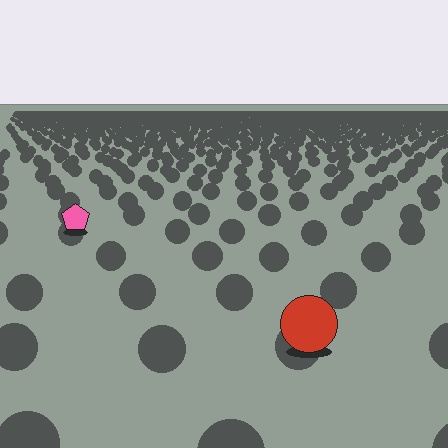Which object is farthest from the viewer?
The pink pentagon is farthest from the viewer. It appears smaller and the ground texture around it is denser.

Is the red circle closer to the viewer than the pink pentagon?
Yes. The red circle is closer — you can tell from the texture gradient: the ground texture is coarser near it.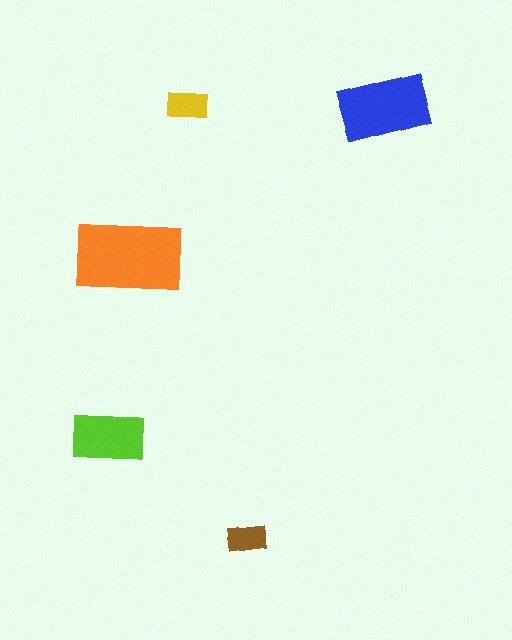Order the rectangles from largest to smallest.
the orange one, the blue one, the lime one, the yellow one, the brown one.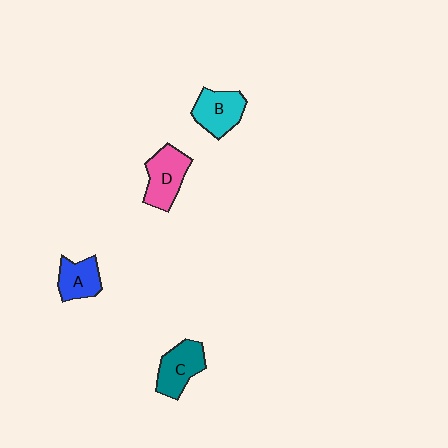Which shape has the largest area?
Shape D (pink).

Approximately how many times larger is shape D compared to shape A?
Approximately 1.3 times.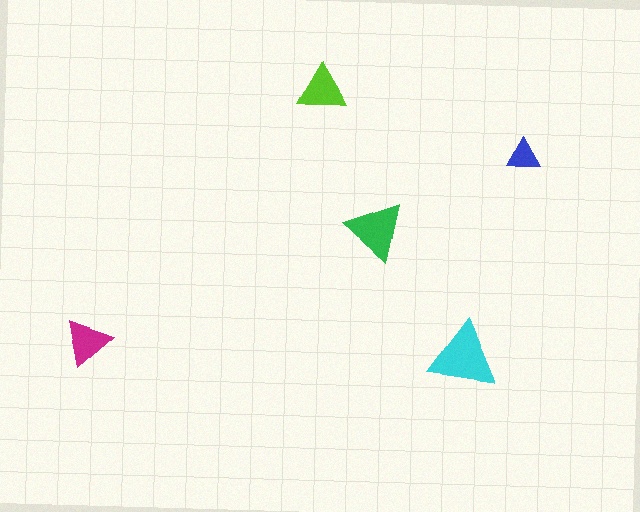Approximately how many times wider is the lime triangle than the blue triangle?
About 1.5 times wider.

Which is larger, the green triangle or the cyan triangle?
The cyan one.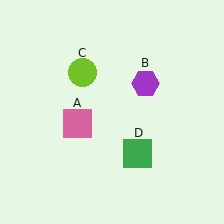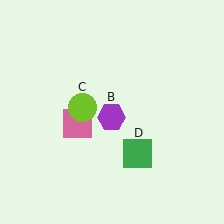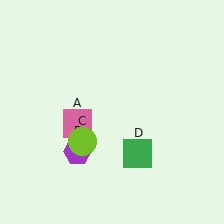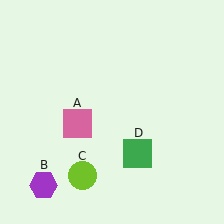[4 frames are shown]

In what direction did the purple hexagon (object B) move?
The purple hexagon (object B) moved down and to the left.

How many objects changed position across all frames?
2 objects changed position: purple hexagon (object B), lime circle (object C).